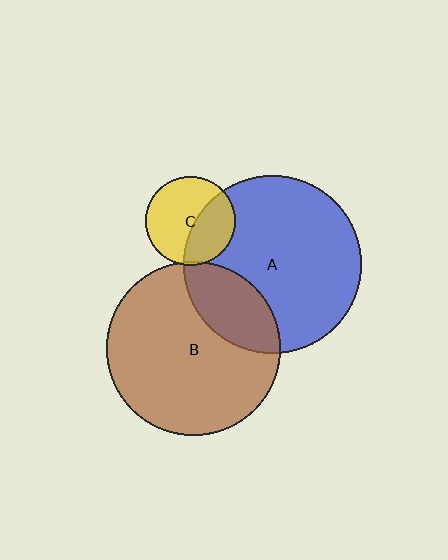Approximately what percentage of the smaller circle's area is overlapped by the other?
Approximately 25%.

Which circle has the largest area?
Circle A (blue).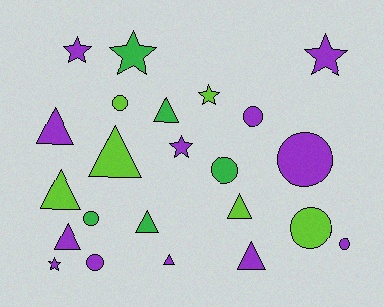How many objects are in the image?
There are 23 objects.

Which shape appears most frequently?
Triangle, with 9 objects.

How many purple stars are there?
There are 4 purple stars.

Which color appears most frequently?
Purple, with 12 objects.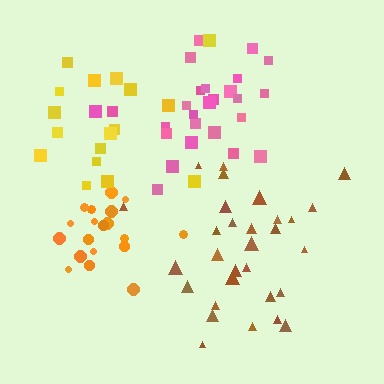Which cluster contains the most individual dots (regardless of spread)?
Brown (30).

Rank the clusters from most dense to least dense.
orange, pink, brown, yellow.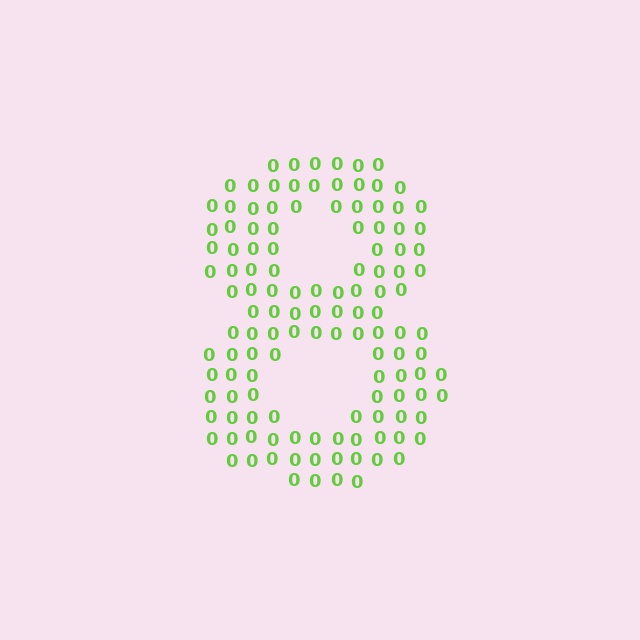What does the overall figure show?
The overall figure shows the digit 8.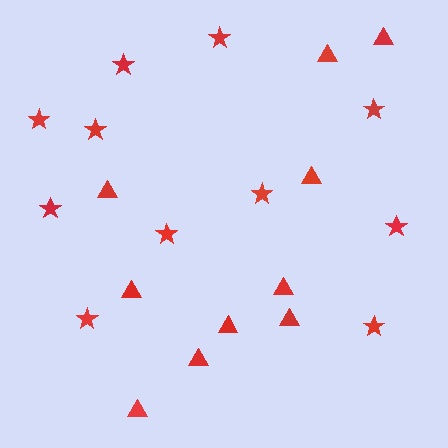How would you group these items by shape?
There are 2 groups: one group of stars (11) and one group of triangles (10).